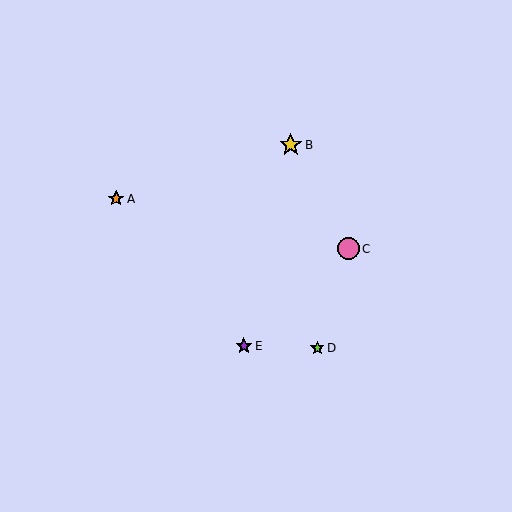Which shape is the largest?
The yellow star (labeled B) is the largest.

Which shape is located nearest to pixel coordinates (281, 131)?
The yellow star (labeled B) at (291, 145) is nearest to that location.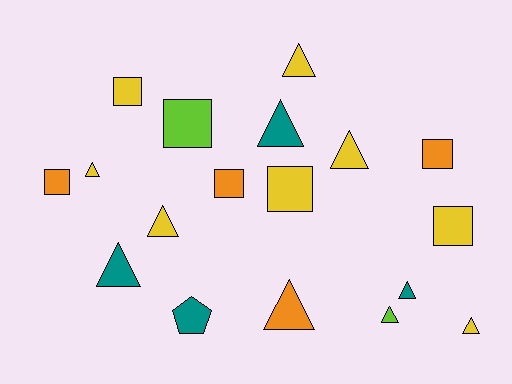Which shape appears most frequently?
Triangle, with 10 objects.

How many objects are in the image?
There are 18 objects.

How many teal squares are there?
There are no teal squares.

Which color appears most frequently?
Yellow, with 8 objects.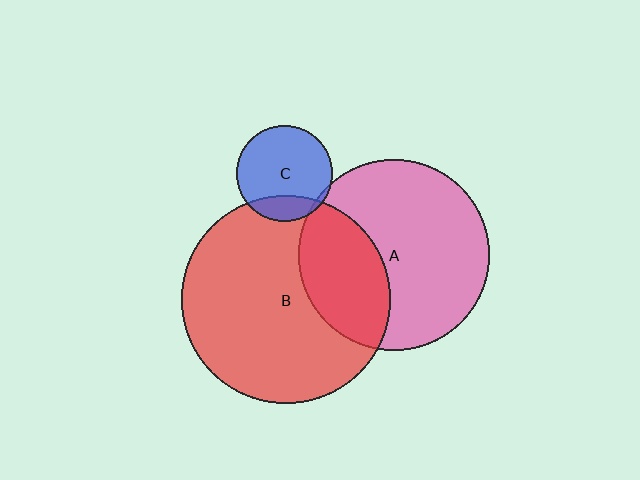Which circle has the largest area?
Circle B (red).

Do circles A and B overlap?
Yes.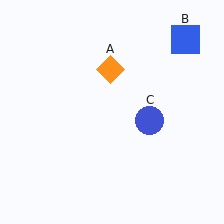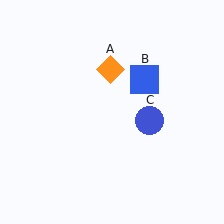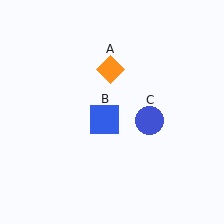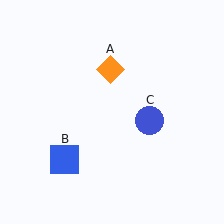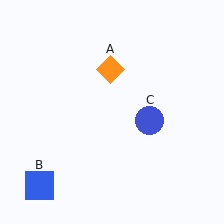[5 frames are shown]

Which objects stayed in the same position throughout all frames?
Orange diamond (object A) and blue circle (object C) remained stationary.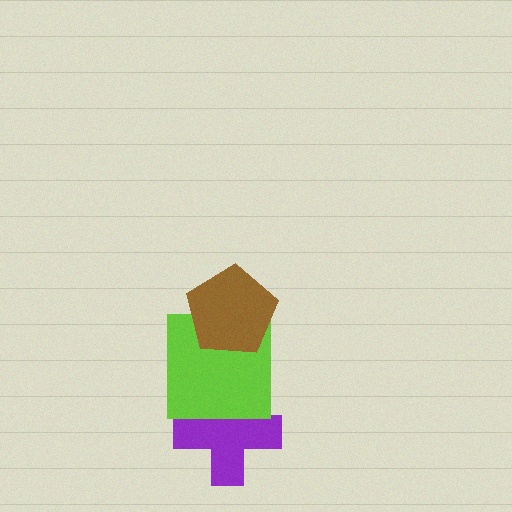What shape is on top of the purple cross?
The lime square is on top of the purple cross.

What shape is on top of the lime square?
The brown pentagon is on top of the lime square.